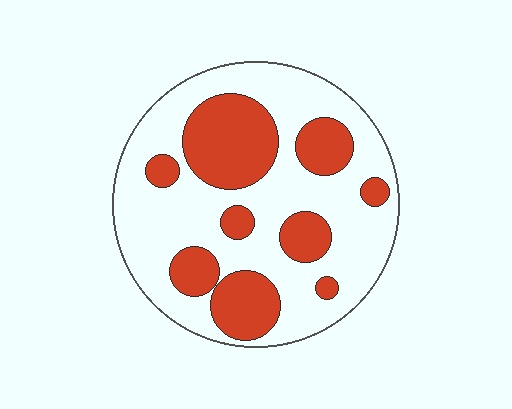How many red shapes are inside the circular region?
9.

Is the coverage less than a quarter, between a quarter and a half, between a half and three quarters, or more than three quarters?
Between a quarter and a half.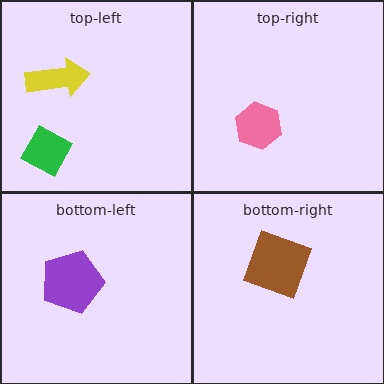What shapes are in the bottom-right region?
The brown square.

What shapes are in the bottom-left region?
The purple pentagon.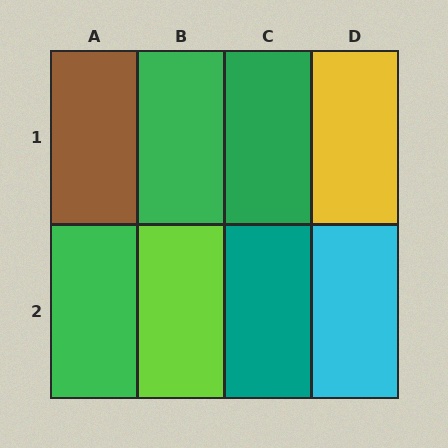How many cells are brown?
1 cell is brown.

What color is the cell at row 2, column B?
Lime.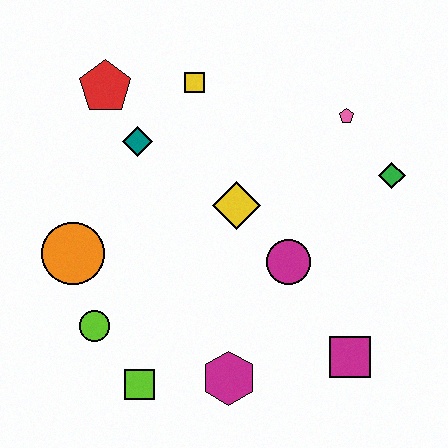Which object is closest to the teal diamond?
The red pentagon is closest to the teal diamond.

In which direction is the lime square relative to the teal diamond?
The lime square is below the teal diamond.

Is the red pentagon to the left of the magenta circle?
Yes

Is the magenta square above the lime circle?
No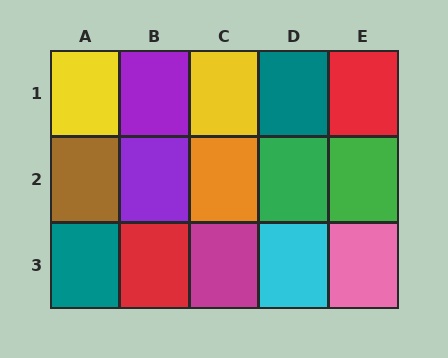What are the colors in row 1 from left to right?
Yellow, purple, yellow, teal, red.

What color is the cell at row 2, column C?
Orange.